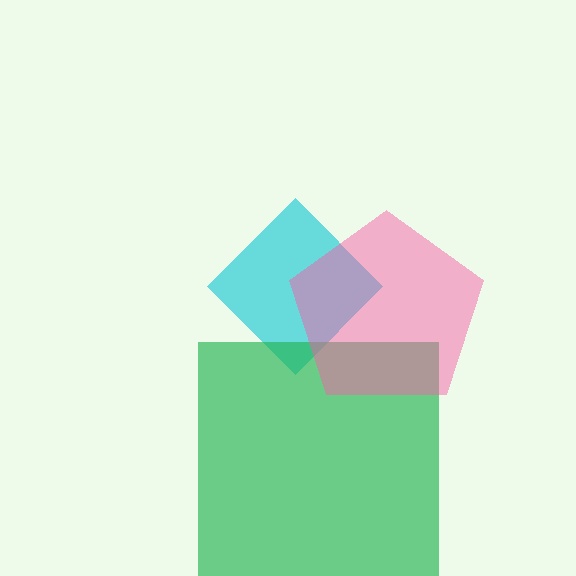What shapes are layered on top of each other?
The layered shapes are: a cyan diamond, a green square, a pink pentagon.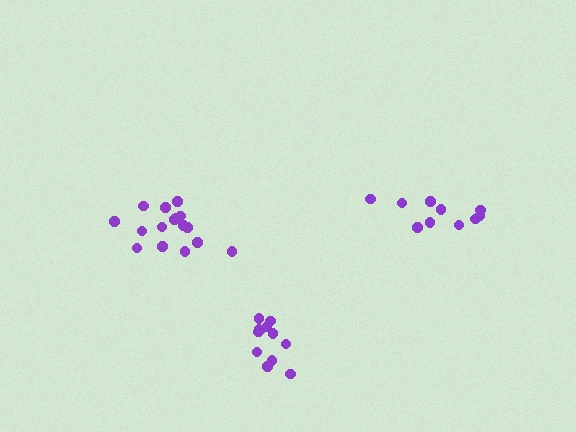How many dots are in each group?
Group 1: 10 dots, Group 2: 12 dots, Group 3: 16 dots (38 total).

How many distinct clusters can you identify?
There are 3 distinct clusters.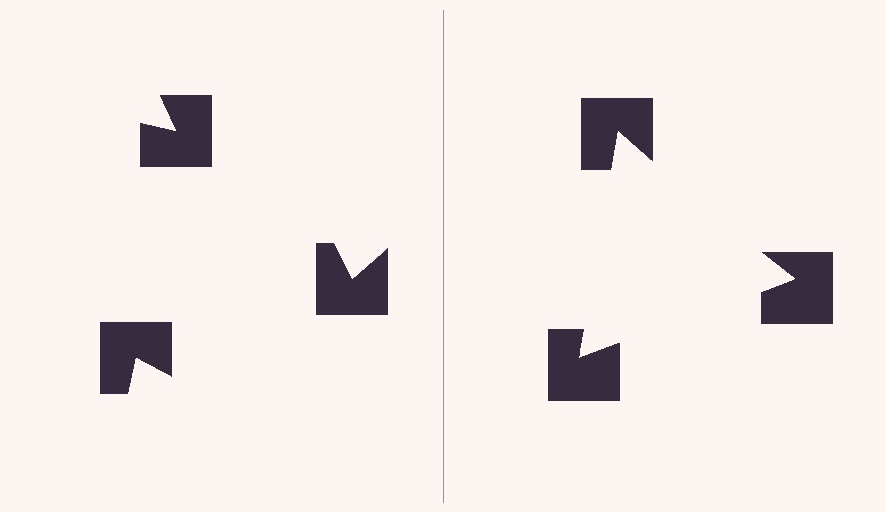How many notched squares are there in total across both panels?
6 — 3 on each side.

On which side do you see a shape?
An illusory triangle appears on the right side. On the left side the wedge cuts are rotated, so no coherent shape forms.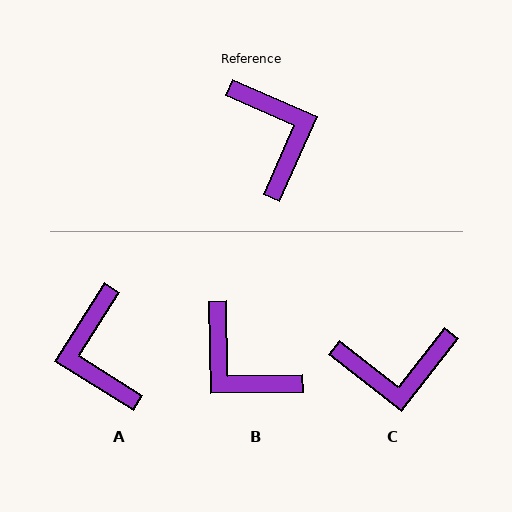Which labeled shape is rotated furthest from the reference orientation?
A, about 172 degrees away.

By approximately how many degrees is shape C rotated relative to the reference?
Approximately 104 degrees clockwise.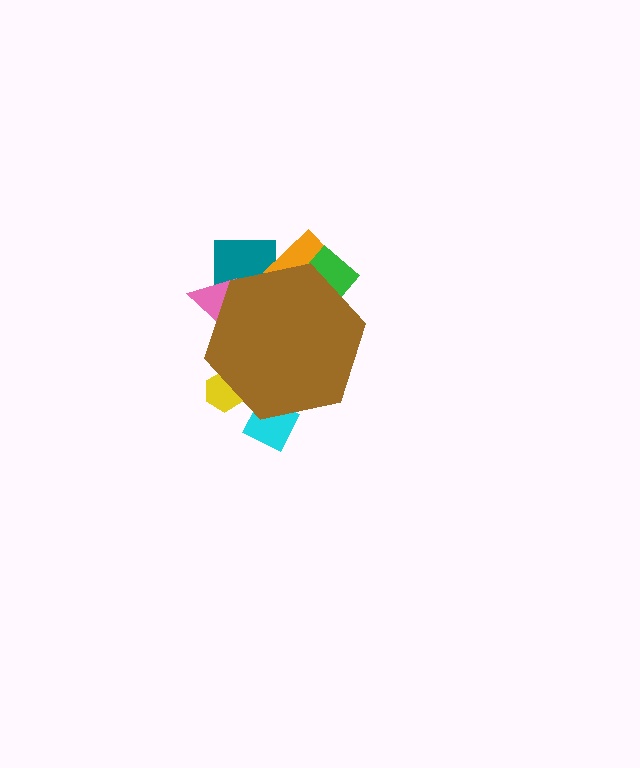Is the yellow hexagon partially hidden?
Yes, the yellow hexagon is partially hidden behind the brown hexagon.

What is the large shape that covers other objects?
A brown hexagon.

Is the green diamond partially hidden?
Yes, the green diamond is partially hidden behind the brown hexagon.